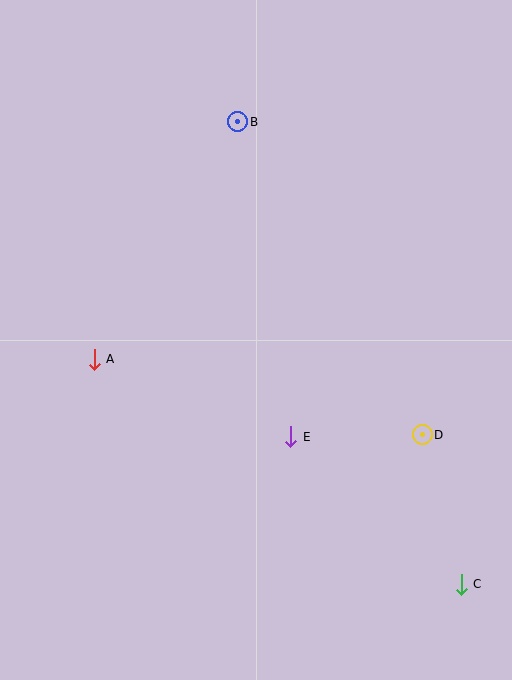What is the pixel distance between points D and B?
The distance between D and B is 363 pixels.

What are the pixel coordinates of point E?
Point E is at (291, 437).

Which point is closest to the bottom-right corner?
Point C is closest to the bottom-right corner.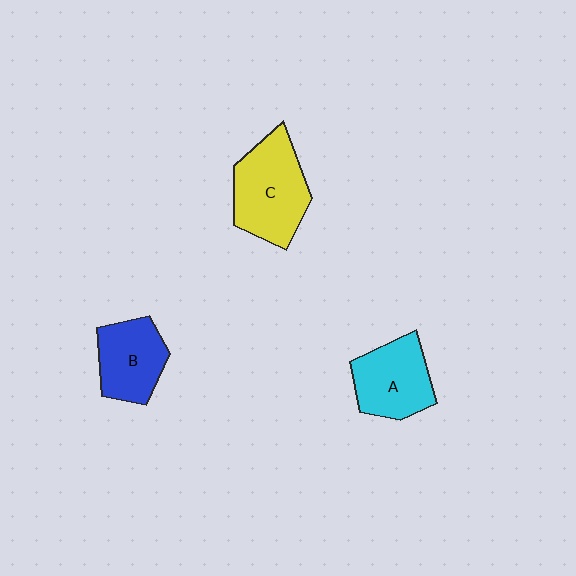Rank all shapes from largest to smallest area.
From largest to smallest: C (yellow), A (cyan), B (blue).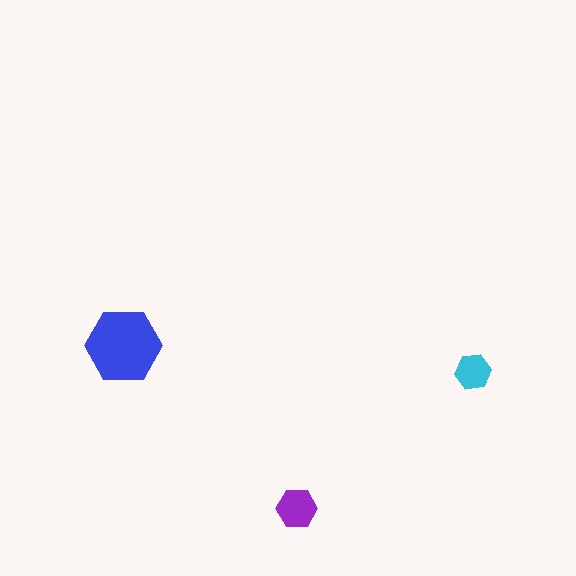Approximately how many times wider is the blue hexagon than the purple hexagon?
About 2 times wider.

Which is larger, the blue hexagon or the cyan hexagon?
The blue one.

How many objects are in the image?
There are 3 objects in the image.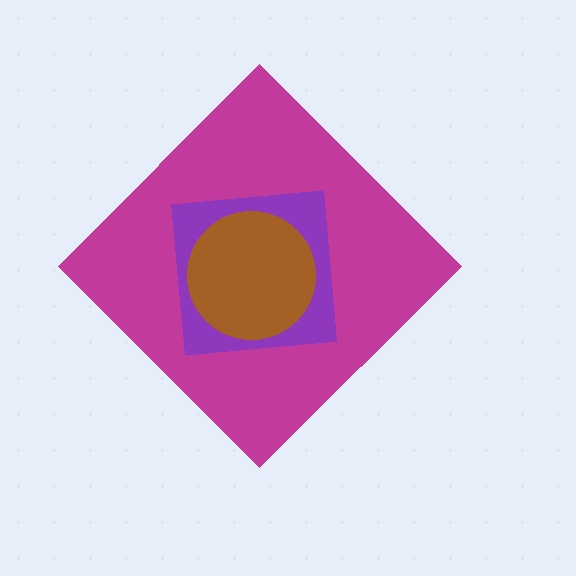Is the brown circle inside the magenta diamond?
Yes.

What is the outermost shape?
The magenta diamond.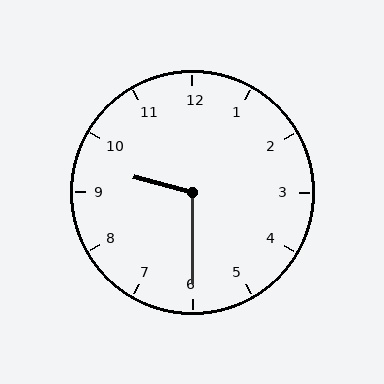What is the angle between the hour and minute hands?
Approximately 105 degrees.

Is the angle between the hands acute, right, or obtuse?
It is obtuse.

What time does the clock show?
9:30.